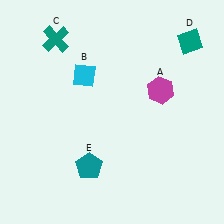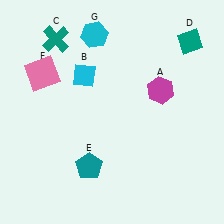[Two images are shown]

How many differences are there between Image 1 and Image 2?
There are 2 differences between the two images.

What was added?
A pink square (F), a cyan hexagon (G) were added in Image 2.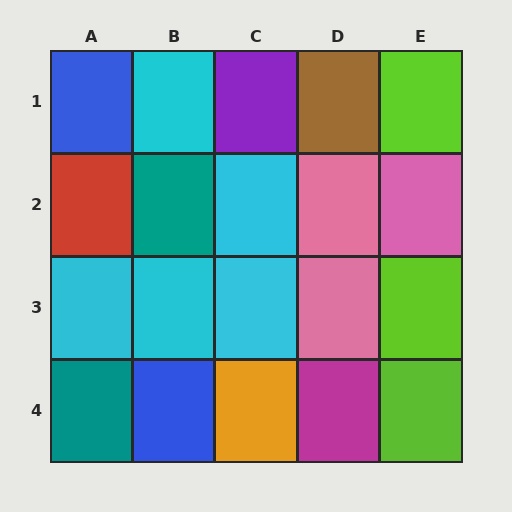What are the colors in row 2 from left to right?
Red, teal, cyan, pink, pink.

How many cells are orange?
1 cell is orange.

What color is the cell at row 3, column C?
Cyan.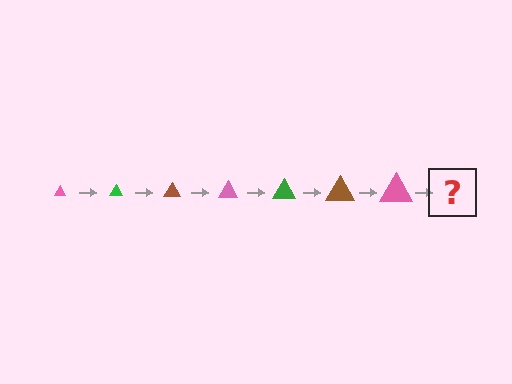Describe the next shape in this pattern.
It should be a green triangle, larger than the previous one.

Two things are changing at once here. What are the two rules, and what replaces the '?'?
The two rules are that the triangle grows larger each step and the color cycles through pink, green, and brown. The '?' should be a green triangle, larger than the previous one.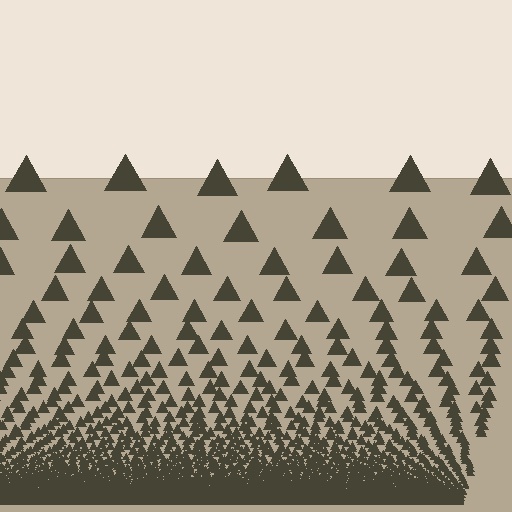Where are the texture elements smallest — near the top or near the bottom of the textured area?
Near the bottom.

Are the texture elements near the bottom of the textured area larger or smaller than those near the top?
Smaller. The gradient is inverted — elements near the bottom are smaller and denser.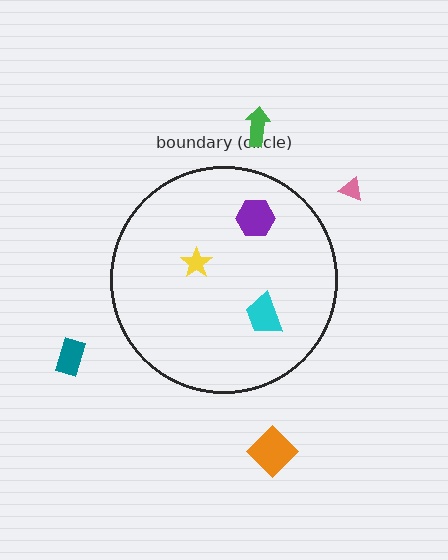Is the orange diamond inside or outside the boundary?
Outside.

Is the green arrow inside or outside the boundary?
Outside.